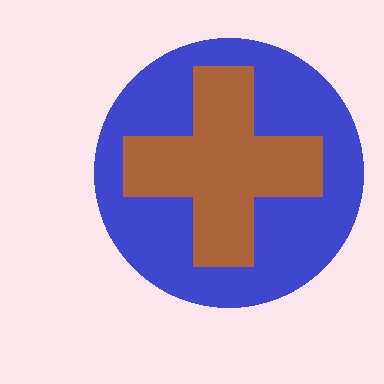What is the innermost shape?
The brown cross.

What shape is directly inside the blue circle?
The brown cross.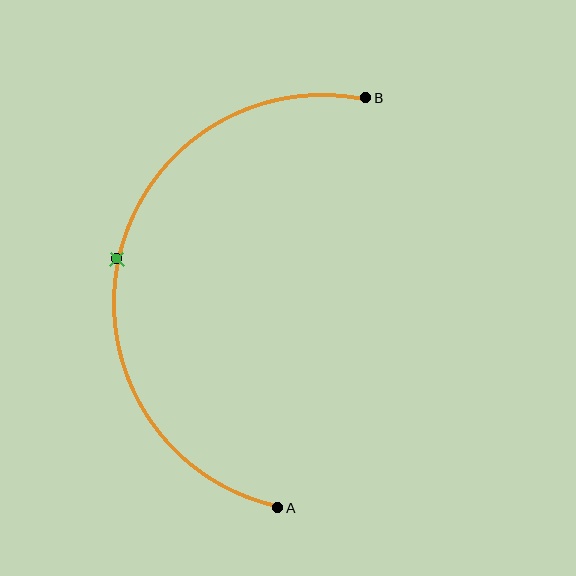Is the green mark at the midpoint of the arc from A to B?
Yes. The green mark lies on the arc at equal arc-length from both A and B — it is the arc midpoint.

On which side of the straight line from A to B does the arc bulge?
The arc bulges to the left of the straight line connecting A and B.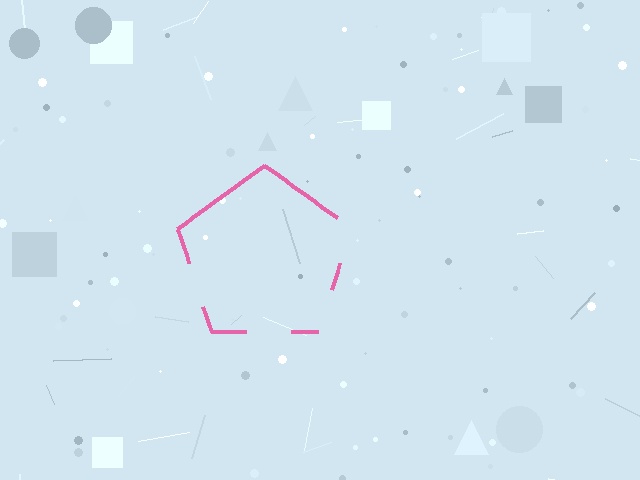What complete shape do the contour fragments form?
The contour fragments form a pentagon.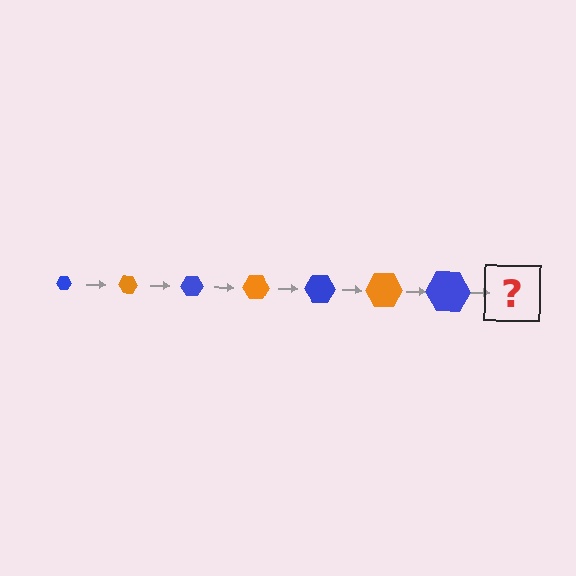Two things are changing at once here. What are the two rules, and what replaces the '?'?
The two rules are that the hexagon grows larger each step and the color cycles through blue and orange. The '?' should be an orange hexagon, larger than the previous one.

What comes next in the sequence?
The next element should be an orange hexagon, larger than the previous one.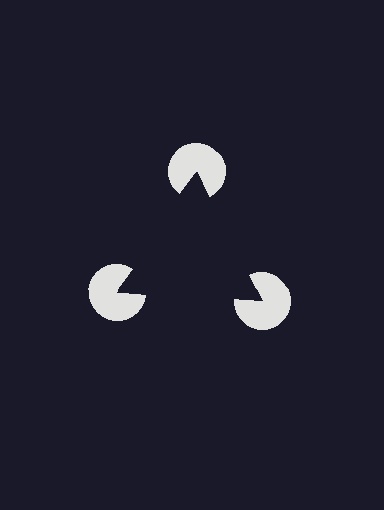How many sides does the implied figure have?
3 sides.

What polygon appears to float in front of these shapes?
An illusory triangle — its edges are inferred from the aligned wedge cuts in the pac-man discs, not physically drawn.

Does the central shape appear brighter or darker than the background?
It typically appears slightly darker than the background, even though no actual brightness change is drawn.